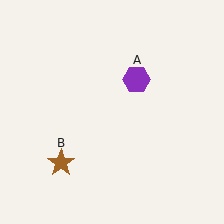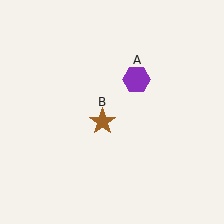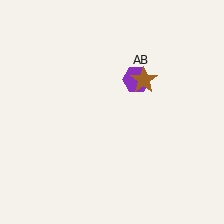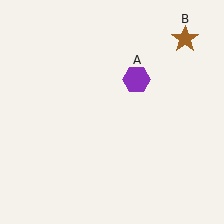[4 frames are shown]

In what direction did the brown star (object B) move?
The brown star (object B) moved up and to the right.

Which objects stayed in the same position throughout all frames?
Purple hexagon (object A) remained stationary.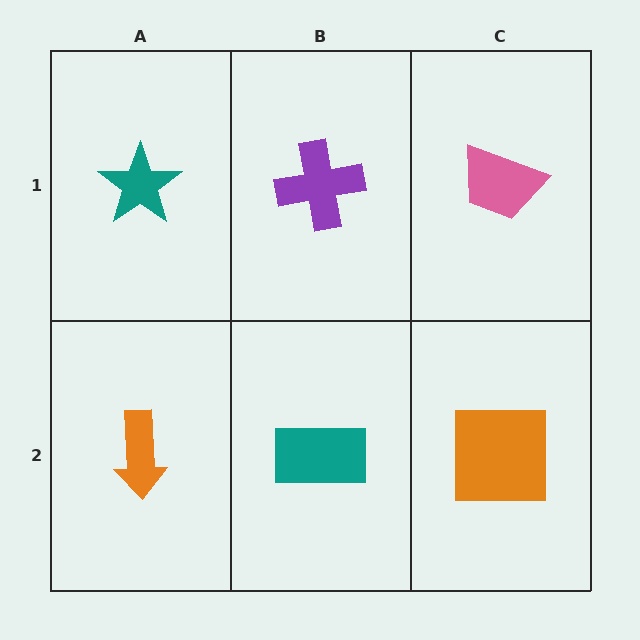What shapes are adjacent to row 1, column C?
An orange square (row 2, column C), a purple cross (row 1, column B).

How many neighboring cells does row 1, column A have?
2.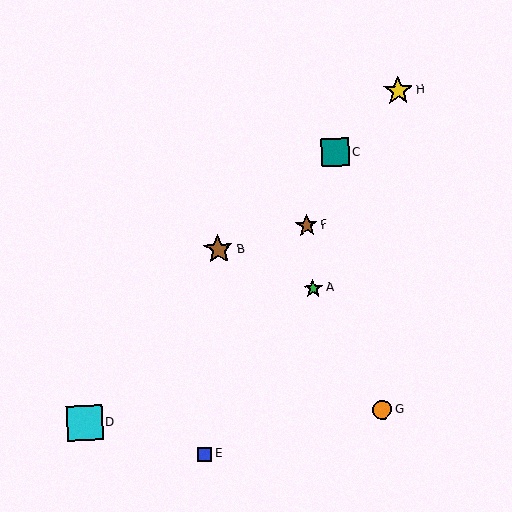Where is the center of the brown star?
The center of the brown star is at (307, 226).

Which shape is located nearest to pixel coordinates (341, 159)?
The teal square (labeled C) at (335, 153) is nearest to that location.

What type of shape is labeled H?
Shape H is a yellow star.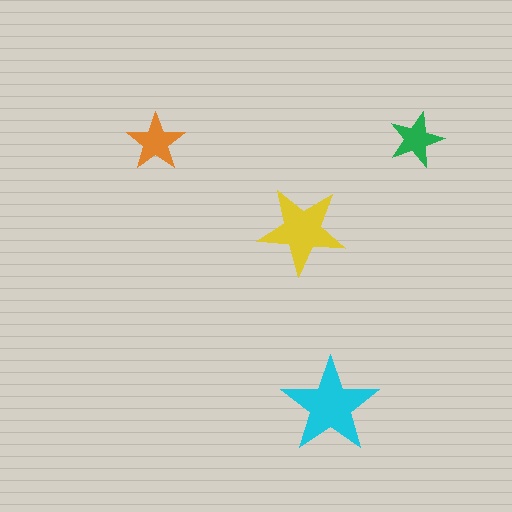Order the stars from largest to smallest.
the cyan one, the yellow one, the orange one, the green one.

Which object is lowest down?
The cyan star is bottommost.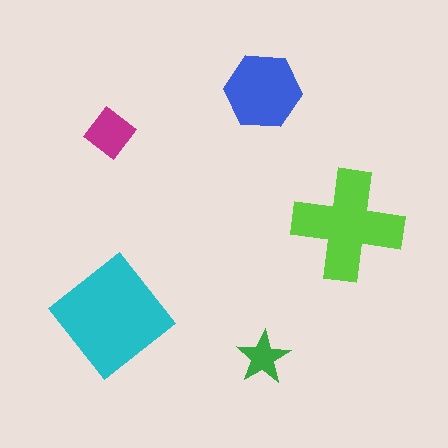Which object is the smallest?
The green star.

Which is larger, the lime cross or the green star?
The lime cross.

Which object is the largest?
The cyan diamond.